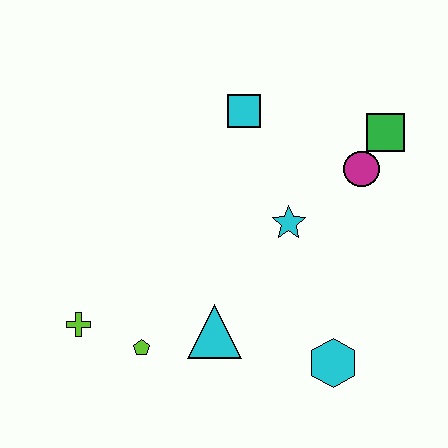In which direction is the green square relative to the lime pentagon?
The green square is to the right of the lime pentagon.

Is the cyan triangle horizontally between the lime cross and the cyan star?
Yes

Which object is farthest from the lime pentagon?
The green square is farthest from the lime pentagon.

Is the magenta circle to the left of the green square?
Yes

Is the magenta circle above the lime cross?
Yes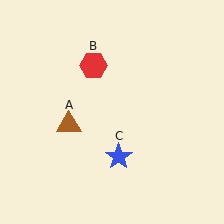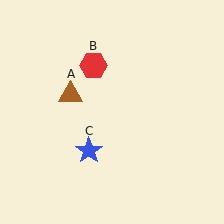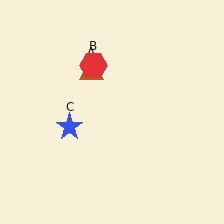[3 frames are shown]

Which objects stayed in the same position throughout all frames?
Red hexagon (object B) remained stationary.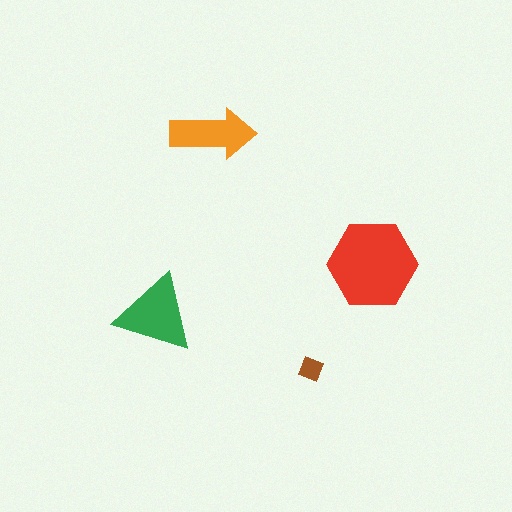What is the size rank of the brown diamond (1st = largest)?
4th.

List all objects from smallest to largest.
The brown diamond, the orange arrow, the green triangle, the red hexagon.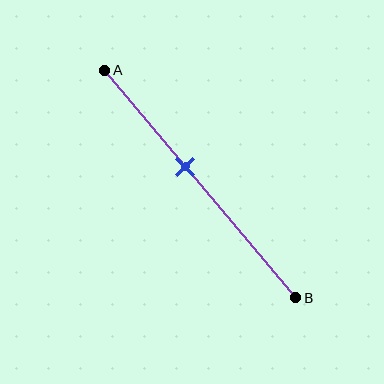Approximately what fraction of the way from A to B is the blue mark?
The blue mark is approximately 40% of the way from A to B.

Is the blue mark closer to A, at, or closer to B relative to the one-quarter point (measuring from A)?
The blue mark is closer to point B than the one-quarter point of segment AB.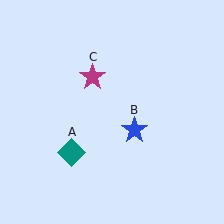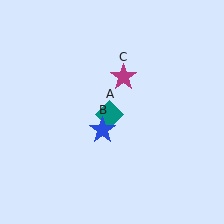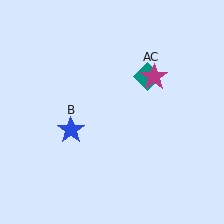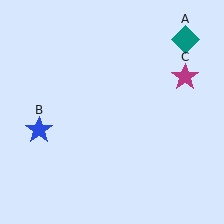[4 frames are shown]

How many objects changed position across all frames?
3 objects changed position: teal diamond (object A), blue star (object B), magenta star (object C).